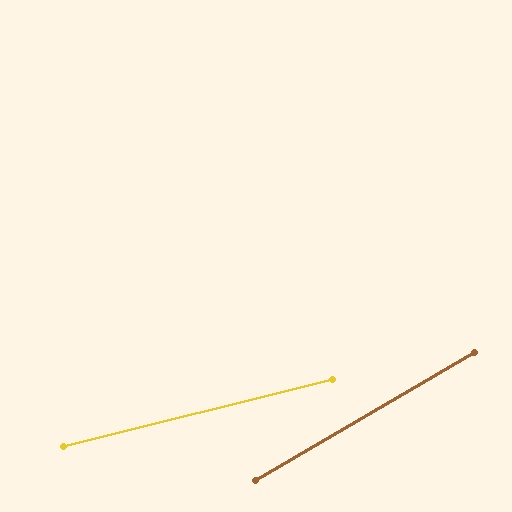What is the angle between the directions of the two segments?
Approximately 16 degrees.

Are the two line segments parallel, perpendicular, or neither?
Neither parallel nor perpendicular — they differ by about 16°.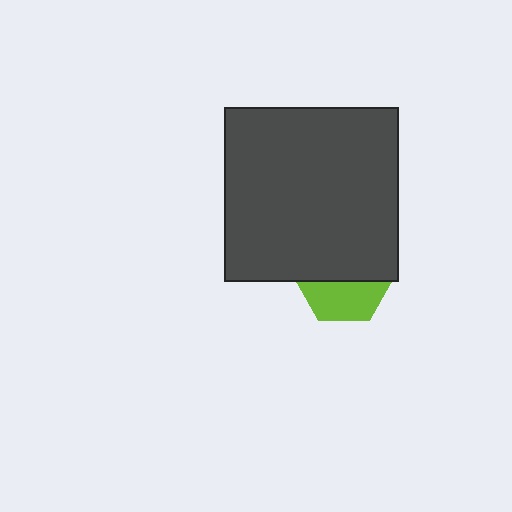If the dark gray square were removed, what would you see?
You would see the complete lime hexagon.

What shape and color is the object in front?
The object in front is a dark gray square.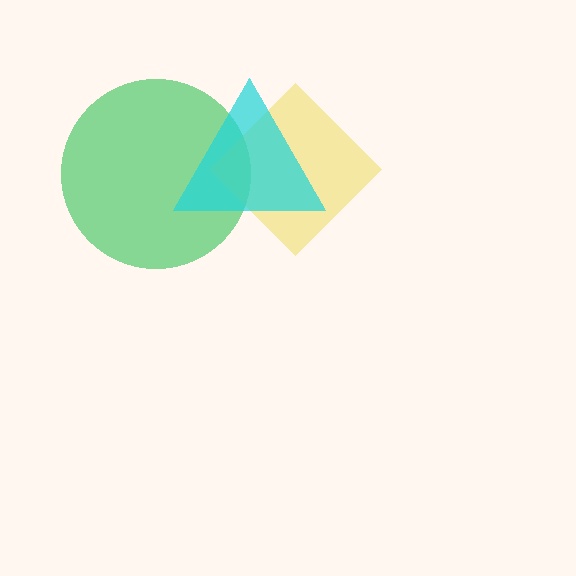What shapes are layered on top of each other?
The layered shapes are: a green circle, a yellow diamond, a cyan triangle.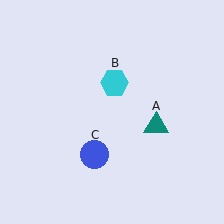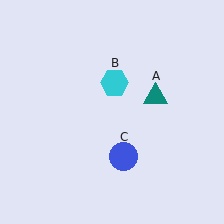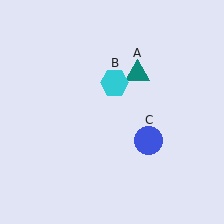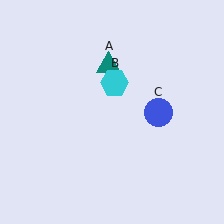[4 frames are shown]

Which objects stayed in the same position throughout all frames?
Cyan hexagon (object B) remained stationary.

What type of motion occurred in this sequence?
The teal triangle (object A), blue circle (object C) rotated counterclockwise around the center of the scene.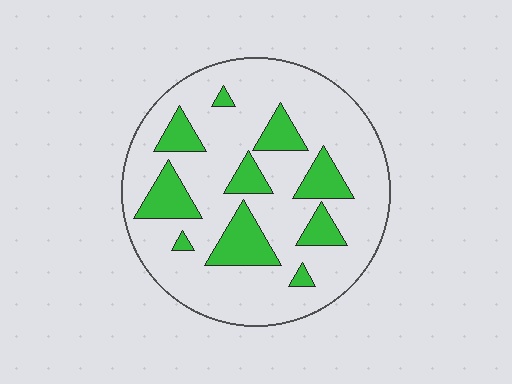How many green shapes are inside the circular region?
10.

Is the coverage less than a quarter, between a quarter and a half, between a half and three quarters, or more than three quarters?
Less than a quarter.